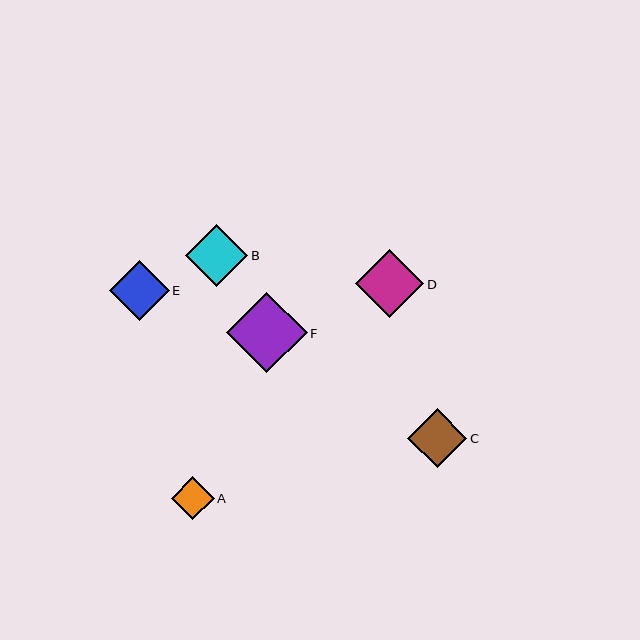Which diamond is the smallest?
Diamond A is the smallest with a size of approximately 43 pixels.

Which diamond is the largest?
Diamond F is the largest with a size of approximately 80 pixels.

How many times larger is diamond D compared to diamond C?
Diamond D is approximately 1.1 times the size of diamond C.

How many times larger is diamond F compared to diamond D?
Diamond F is approximately 1.2 times the size of diamond D.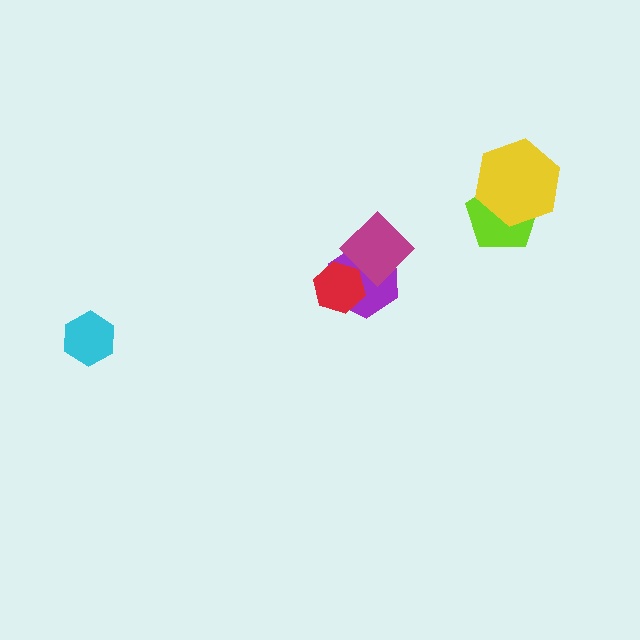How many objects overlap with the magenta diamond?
2 objects overlap with the magenta diamond.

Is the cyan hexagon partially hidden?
No, no other shape covers it.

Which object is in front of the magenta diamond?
The red hexagon is in front of the magenta diamond.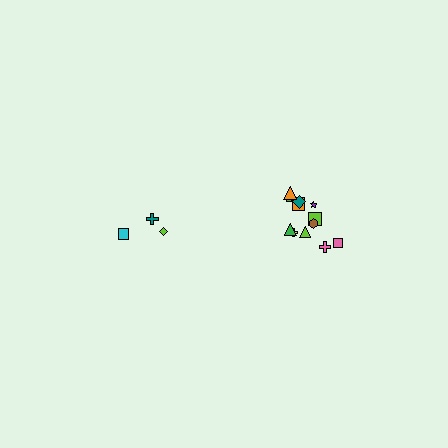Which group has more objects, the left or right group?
The right group.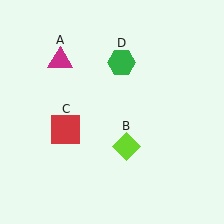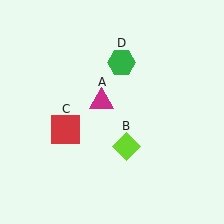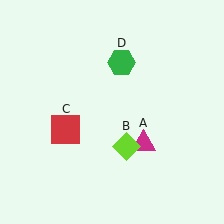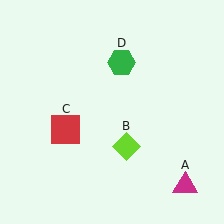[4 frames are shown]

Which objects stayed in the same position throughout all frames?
Lime diamond (object B) and red square (object C) and green hexagon (object D) remained stationary.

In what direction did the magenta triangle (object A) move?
The magenta triangle (object A) moved down and to the right.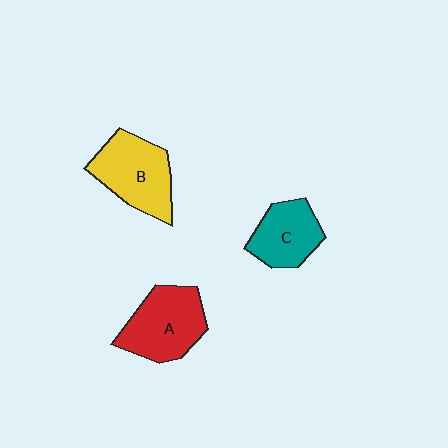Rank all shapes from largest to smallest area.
From largest to smallest: B (yellow), A (red), C (teal).